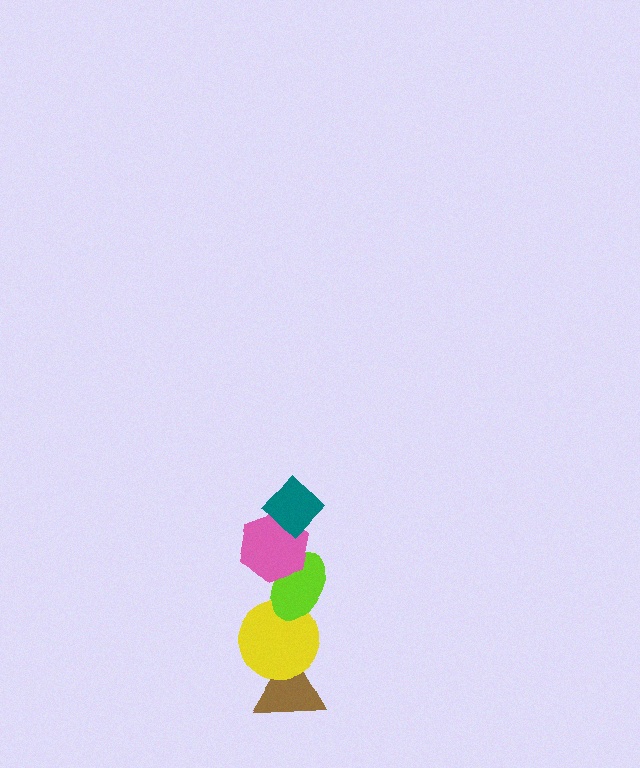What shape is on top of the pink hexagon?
The teal diamond is on top of the pink hexagon.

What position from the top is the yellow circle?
The yellow circle is 4th from the top.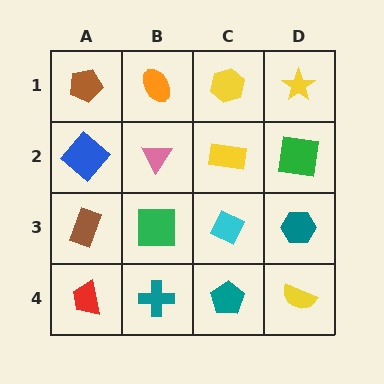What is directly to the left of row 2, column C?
A pink triangle.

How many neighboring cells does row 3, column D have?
3.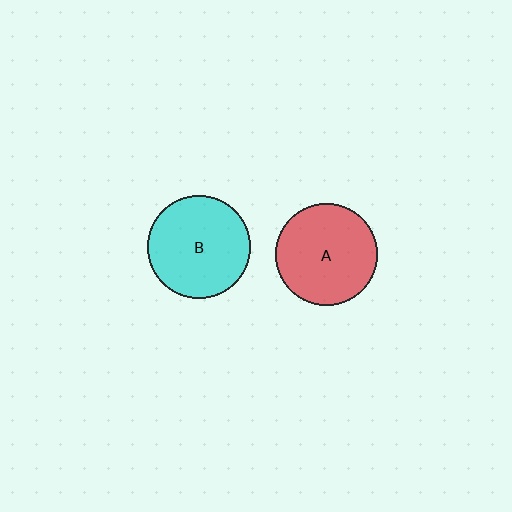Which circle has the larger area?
Circle B (cyan).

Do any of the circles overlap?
No, none of the circles overlap.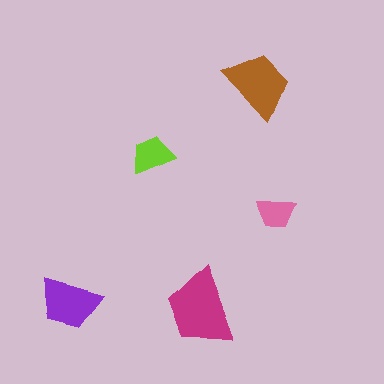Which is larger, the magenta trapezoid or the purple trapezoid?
The magenta one.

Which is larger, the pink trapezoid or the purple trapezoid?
The purple one.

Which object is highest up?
The brown trapezoid is topmost.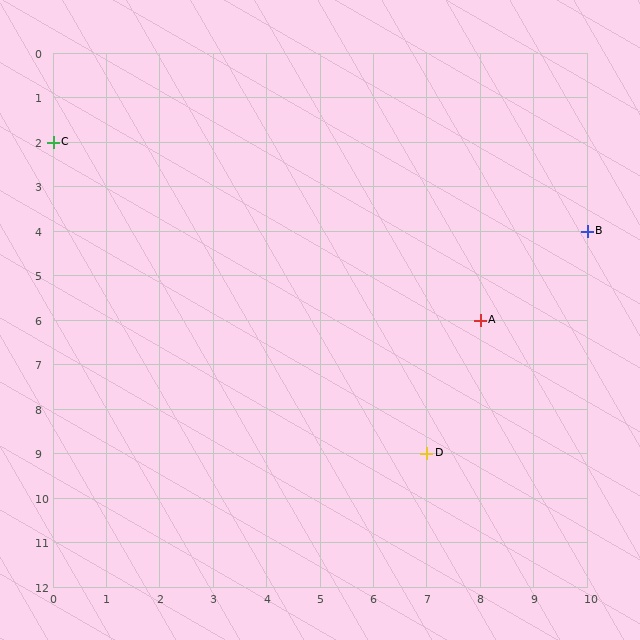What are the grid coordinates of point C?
Point C is at grid coordinates (0, 2).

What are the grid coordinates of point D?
Point D is at grid coordinates (7, 9).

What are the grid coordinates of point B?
Point B is at grid coordinates (10, 4).